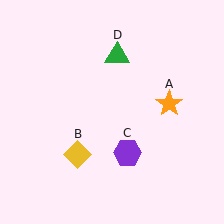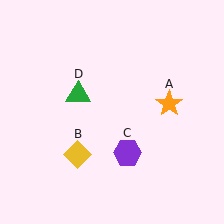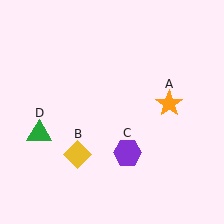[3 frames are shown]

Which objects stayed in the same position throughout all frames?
Orange star (object A) and yellow diamond (object B) and purple hexagon (object C) remained stationary.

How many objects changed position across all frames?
1 object changed position: green triangle (object D).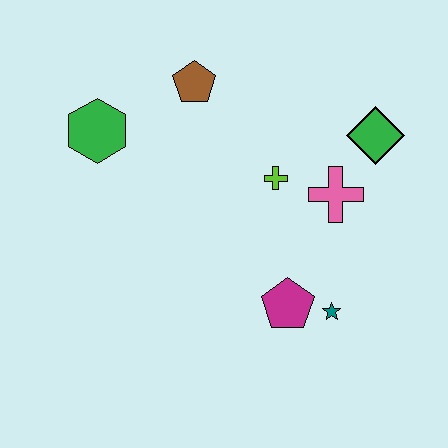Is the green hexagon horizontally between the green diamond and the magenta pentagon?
No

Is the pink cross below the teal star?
No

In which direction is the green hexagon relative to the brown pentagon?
The green hexagon is to the left of the brown pentagon.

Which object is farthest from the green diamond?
The green hexagon is farthest from the green diamond.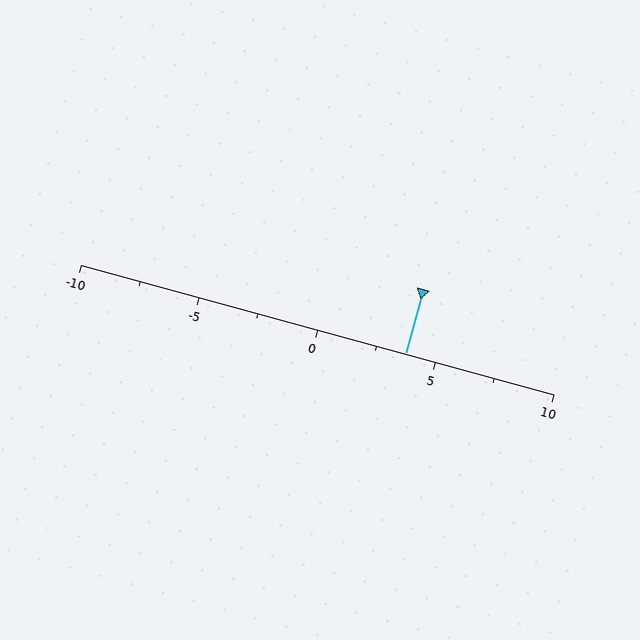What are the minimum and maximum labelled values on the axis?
The axis runs from -10 to 10.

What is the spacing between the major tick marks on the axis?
The major ticks are spaced 5 apart.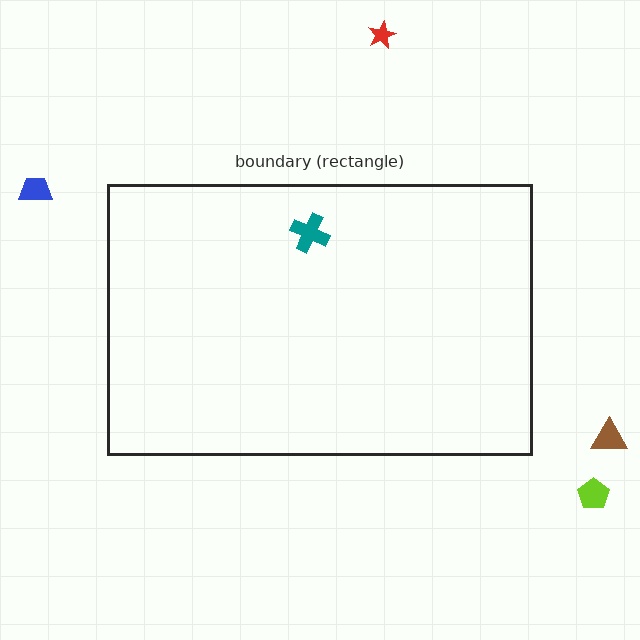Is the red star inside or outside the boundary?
Outside.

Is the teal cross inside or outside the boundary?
Inside.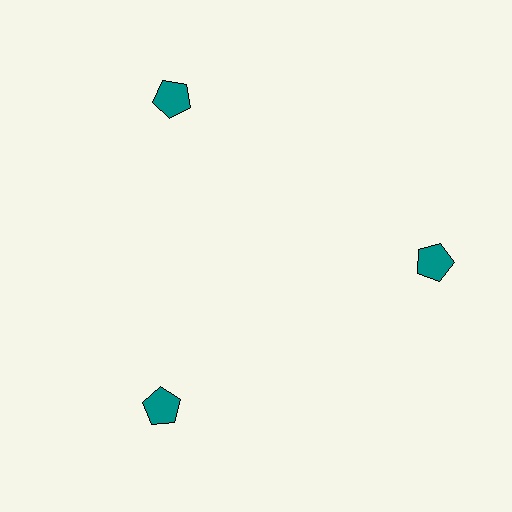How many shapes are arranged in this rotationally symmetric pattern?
There are 3 shapes, arranged in 3 groups of 1.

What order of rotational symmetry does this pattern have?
This pattern has 3-fold rotational symmetry.